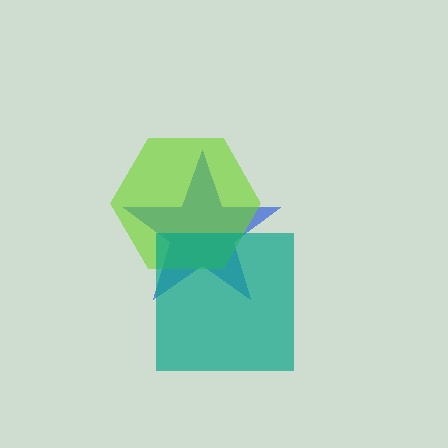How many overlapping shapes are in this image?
There are 3 overlapping shapes in the image.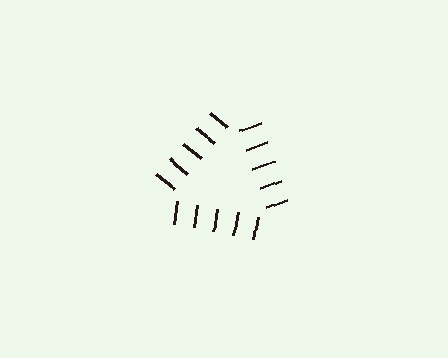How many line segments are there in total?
15 — 5 along each of the 3 edges.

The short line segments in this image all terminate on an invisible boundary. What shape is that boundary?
An illusory triangle — the line segments terminate on its edges but no continuous stroke is drawn.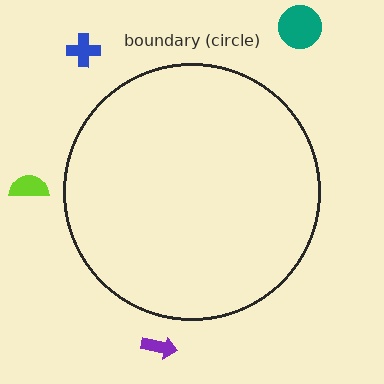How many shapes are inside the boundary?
0 inside, 4 outside.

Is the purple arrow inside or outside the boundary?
Outside.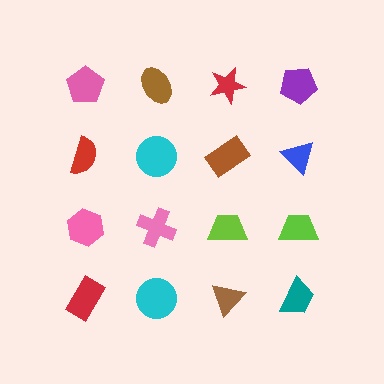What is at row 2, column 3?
A brown rectangle.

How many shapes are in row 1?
4 shapes.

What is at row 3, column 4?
A lime trapezoid.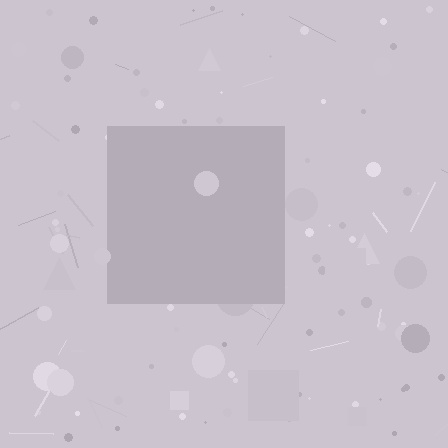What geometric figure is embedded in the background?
A square is embedded in the background.